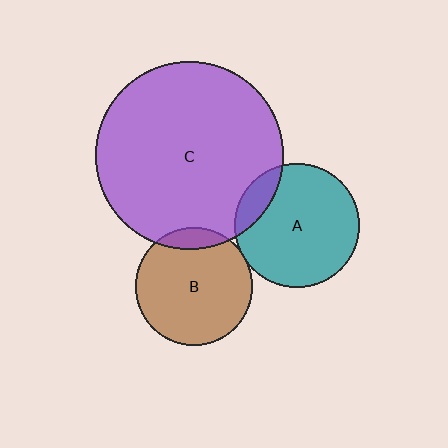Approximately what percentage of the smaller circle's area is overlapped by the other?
Approximately 15%.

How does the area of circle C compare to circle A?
Approximately 2.3 times.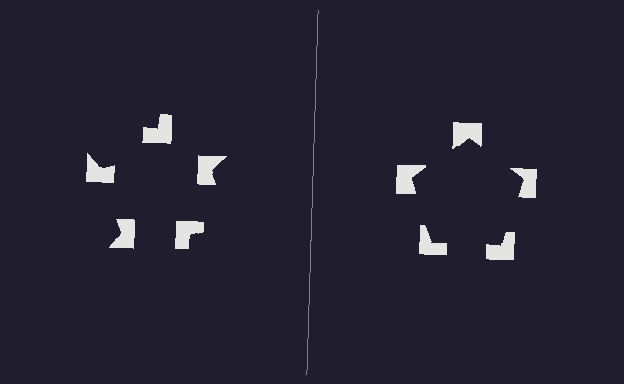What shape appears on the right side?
An illusory pentagon.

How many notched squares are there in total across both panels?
10 — 5 on each side.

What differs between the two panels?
The notched squares are positioned identically on both sides; only the wedge orientations differ. On the right they align to a pentagon; on the left they are misaligned.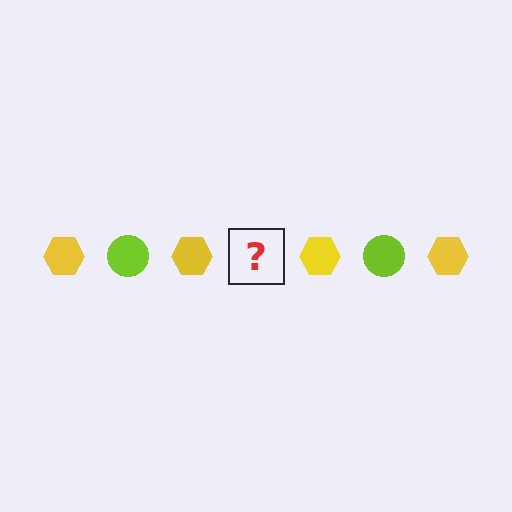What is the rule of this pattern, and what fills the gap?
The rule is that the pattern alternates between yellow hexagon and lime circle. The gap should be filled with a lime circle.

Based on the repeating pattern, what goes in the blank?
The blank should be a lime circle.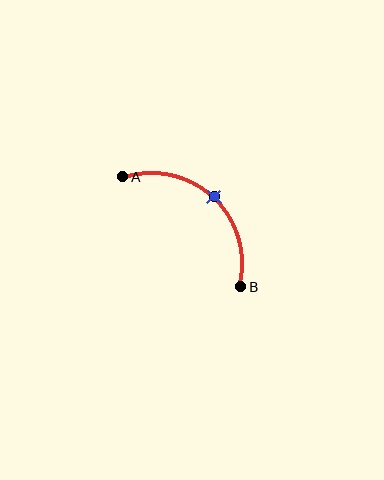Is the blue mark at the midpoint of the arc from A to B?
Yes. The blue mark lies on the arc at equal arc-length from both A and B — it is the arc midpoint.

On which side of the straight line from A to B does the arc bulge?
The arc bulges above and to the right of the straight line connecting A and B.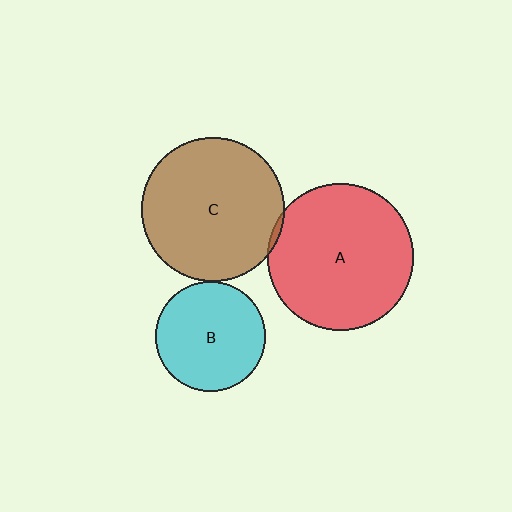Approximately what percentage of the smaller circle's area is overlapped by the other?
Approximately 5%.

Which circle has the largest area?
Circle A (red).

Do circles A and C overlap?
Yes.